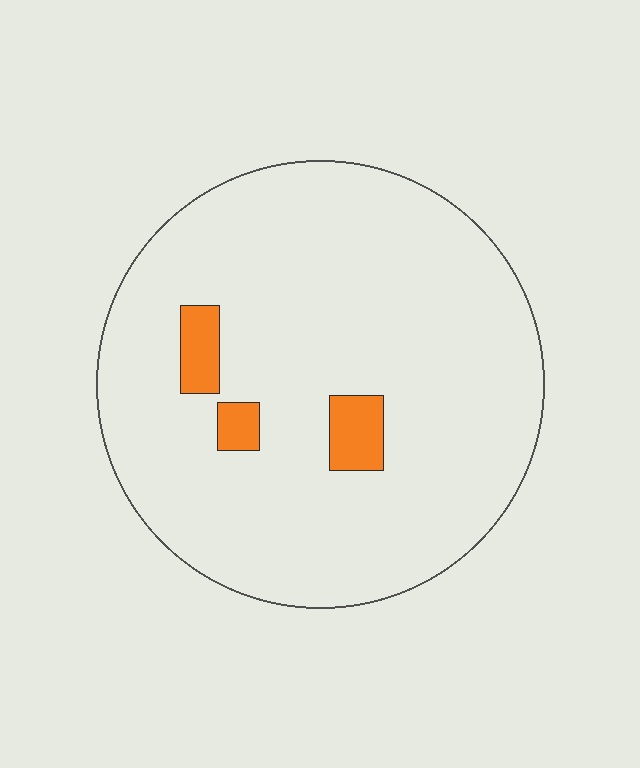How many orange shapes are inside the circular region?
3.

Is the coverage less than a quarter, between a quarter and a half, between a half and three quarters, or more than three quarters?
Less than a quarter.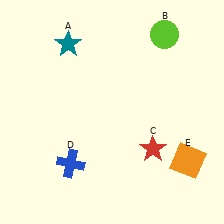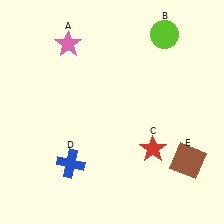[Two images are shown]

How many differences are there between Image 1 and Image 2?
There are 2 differences between the two images.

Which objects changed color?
A changed from teal to pink. E changed from orange to brown.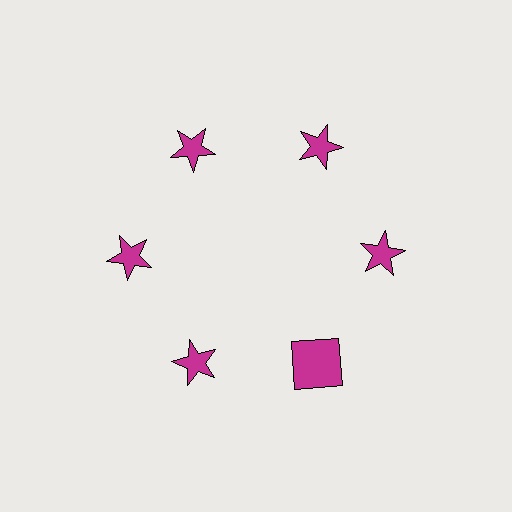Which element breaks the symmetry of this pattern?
The magenta square at roughly the 5 o'clock position breaks the symmetry. All other shapes are magenta stars.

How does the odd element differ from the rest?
It has a different shape: square instead of star.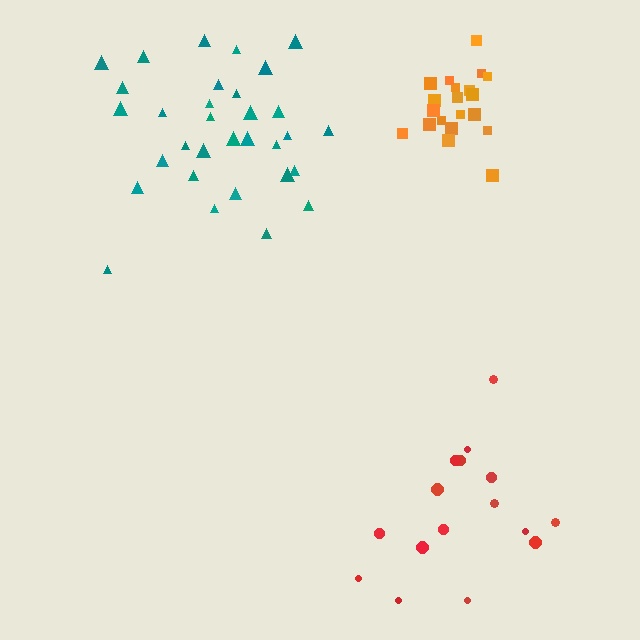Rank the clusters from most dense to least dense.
orange, teal, red.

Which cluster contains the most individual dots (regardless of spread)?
Teal (32).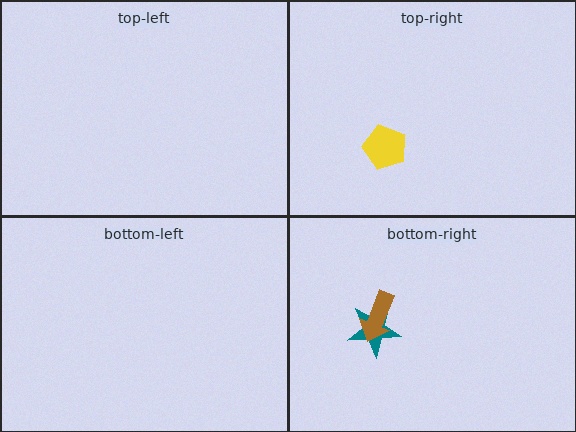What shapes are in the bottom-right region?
The teal star, the brown arrow.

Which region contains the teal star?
The bottom-right region.